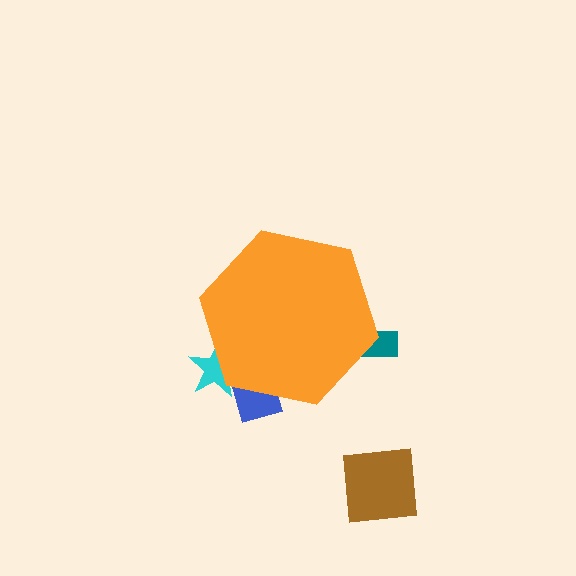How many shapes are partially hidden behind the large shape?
3 shapes are partially hidden.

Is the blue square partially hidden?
Yes, the blue square is partially hidden behind the orange hexagon.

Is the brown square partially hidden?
No, the brown square is fully visible.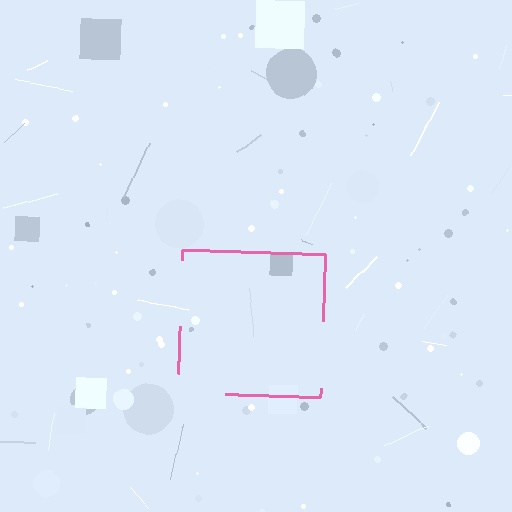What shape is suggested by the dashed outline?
The dashed outline suggests a square.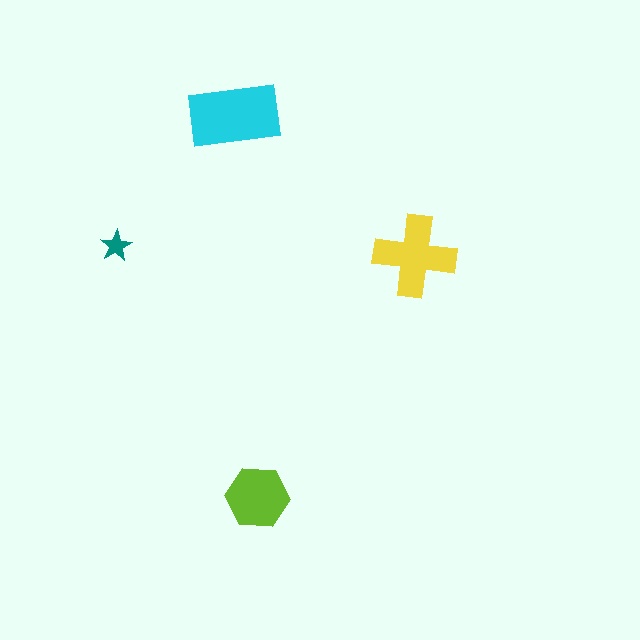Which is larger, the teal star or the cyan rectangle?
The cyan rectangle.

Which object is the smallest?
The teal star.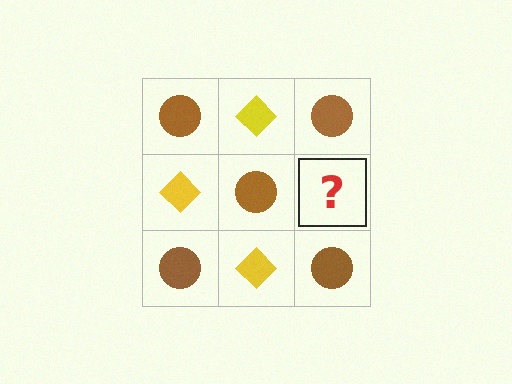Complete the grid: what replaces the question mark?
The question mark should be replaced with a yellow diamond.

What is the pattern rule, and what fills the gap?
The rule is that it alternates brown circle and yellow diamond in a checkerboard pattern. The gap should be filled with a yellow diamond.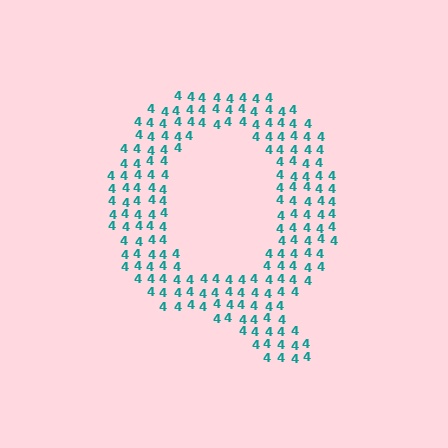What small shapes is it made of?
It is made of small digit 4's.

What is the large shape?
The large shape is the letter Q.